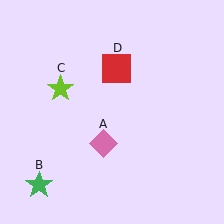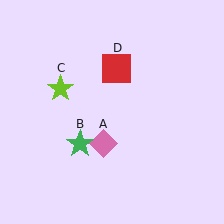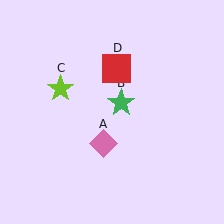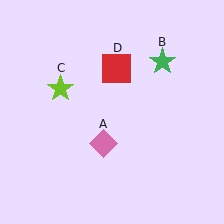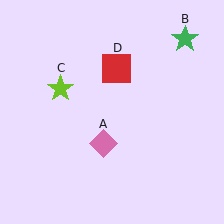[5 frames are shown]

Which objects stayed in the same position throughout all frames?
Pink diamond (object A) and lime star (object C) and red square (object D) remained stationary.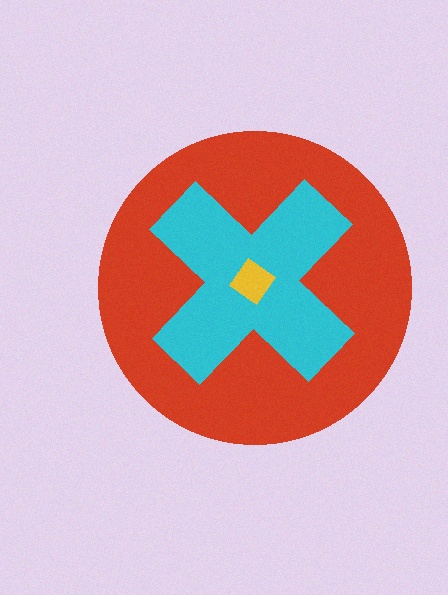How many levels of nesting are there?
3.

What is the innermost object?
The yellow diamond.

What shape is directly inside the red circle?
The cyan cross.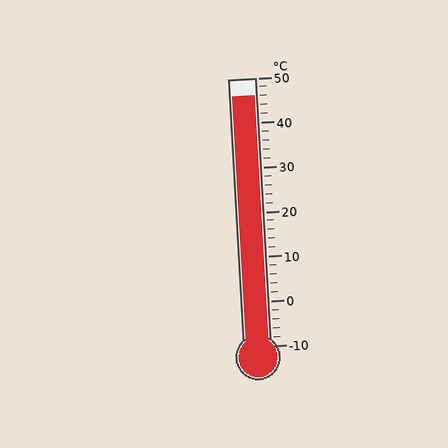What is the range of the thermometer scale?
The thermometer scale ranges from -10°C to 50°C.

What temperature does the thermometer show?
The thermometer shows approximately 46°C.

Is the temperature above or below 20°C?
The temperature is above 20°C.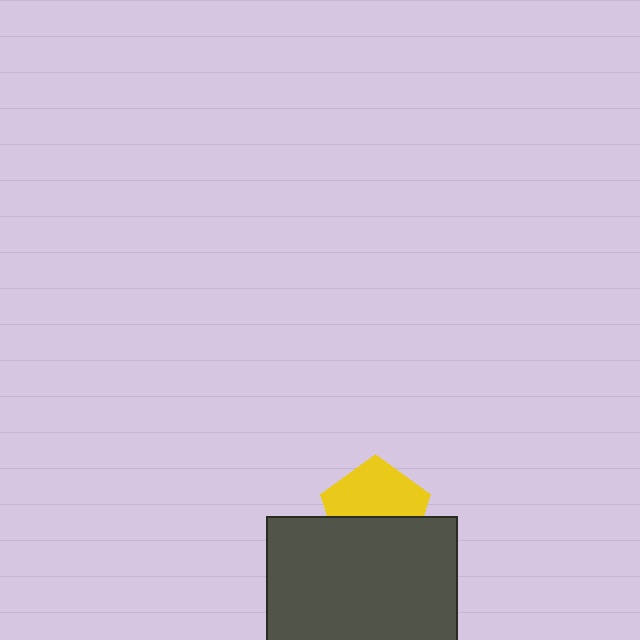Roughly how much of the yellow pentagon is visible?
About half of it is visible (roughly 55%).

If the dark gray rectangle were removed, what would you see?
You would see the complete yellow pentagon.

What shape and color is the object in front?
The object in front is a dark gray rectangle.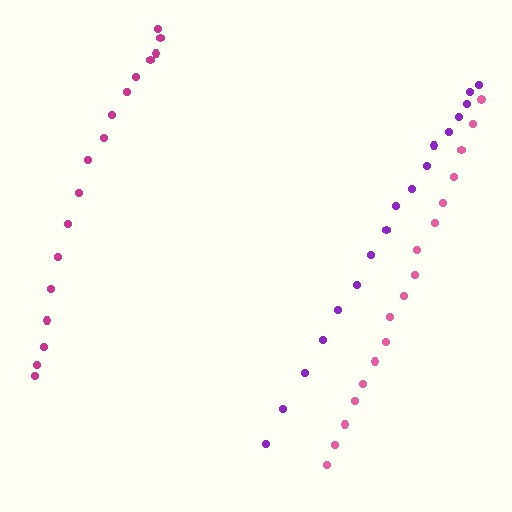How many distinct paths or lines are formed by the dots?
There are 3 distinct paths.